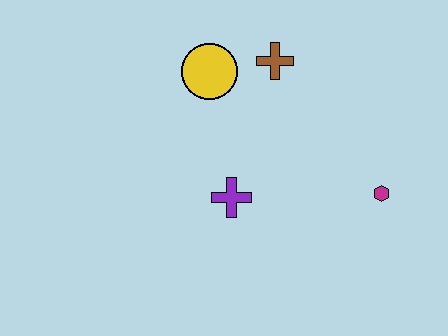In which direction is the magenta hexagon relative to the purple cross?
The magenta hexagon is to the right of the purple cross.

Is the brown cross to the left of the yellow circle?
No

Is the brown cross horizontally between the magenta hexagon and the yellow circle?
Yes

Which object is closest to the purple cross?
The yellow circle is closest to the purple cross.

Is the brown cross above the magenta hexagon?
Yes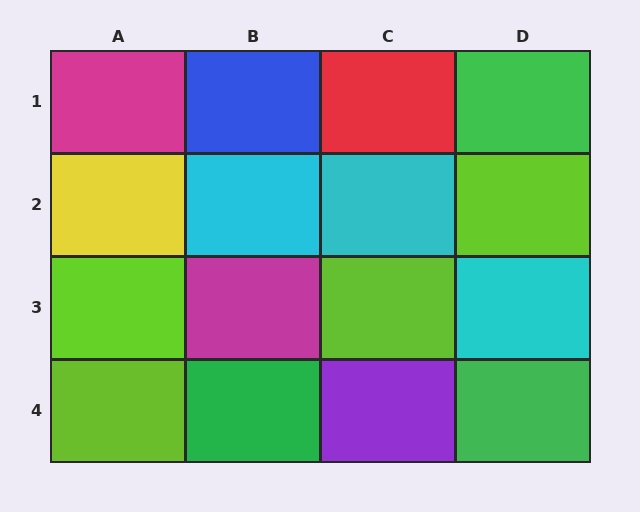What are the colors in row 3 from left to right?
Lime, magenta, lime, cyan.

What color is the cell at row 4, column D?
Green.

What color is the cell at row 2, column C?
Cyan.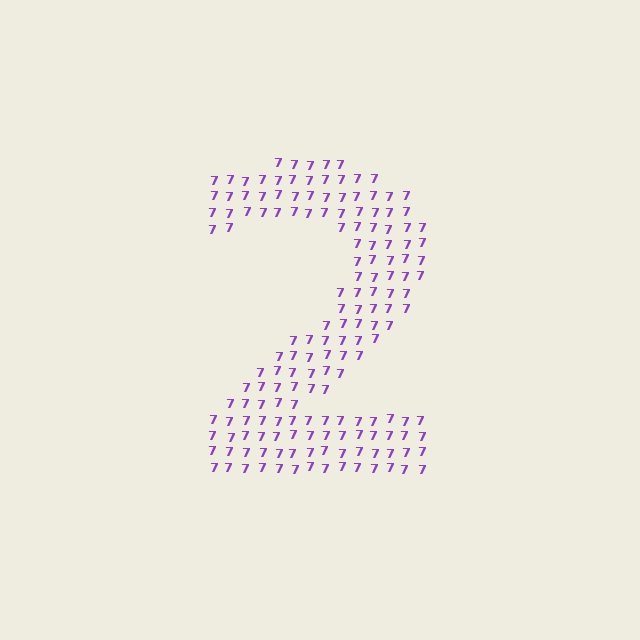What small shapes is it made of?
It is made of small digit 7's.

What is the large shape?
The large shape is the digit 2.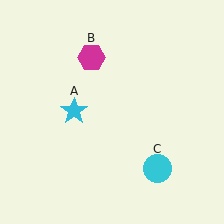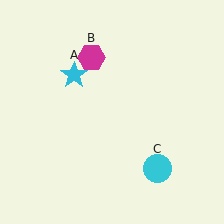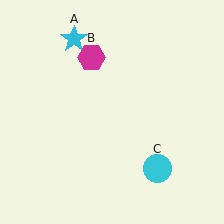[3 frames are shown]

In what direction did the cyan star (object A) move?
The cyan star (object A) moved up.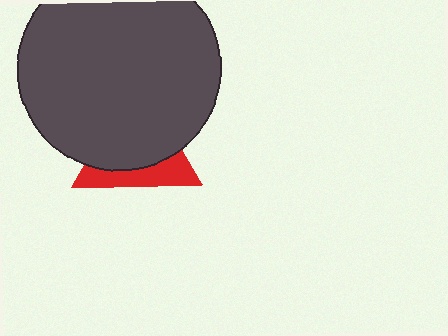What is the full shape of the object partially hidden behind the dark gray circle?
The partially hidden object is a red triangle.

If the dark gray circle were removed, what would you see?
You would see the complete red triangle.